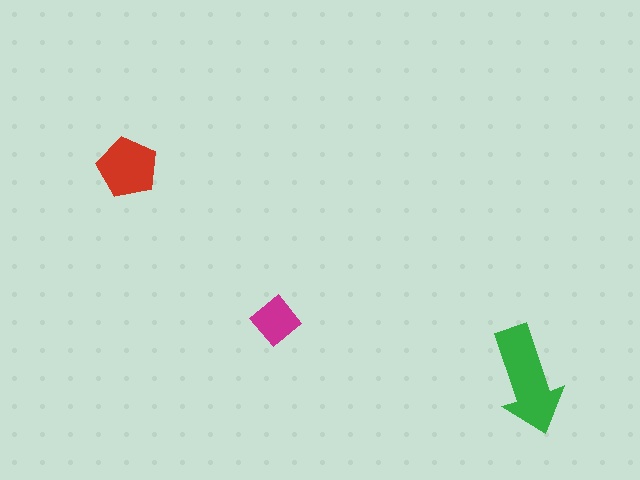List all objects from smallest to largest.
The magenta diamond, the red pentagon, the green arrow.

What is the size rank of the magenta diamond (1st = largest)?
3rd.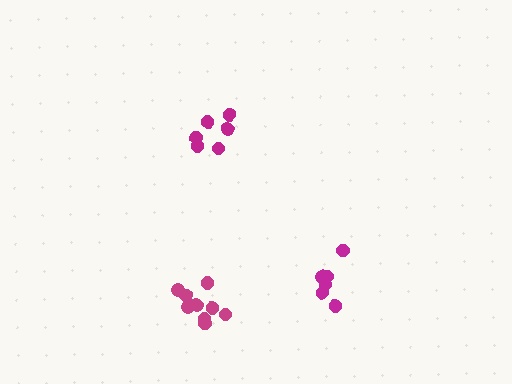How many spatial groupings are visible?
There are 3 spatial groupings.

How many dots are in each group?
Group 1: 6 dots, Group 2: 10 dots, Group 3: 6 dots (22 total).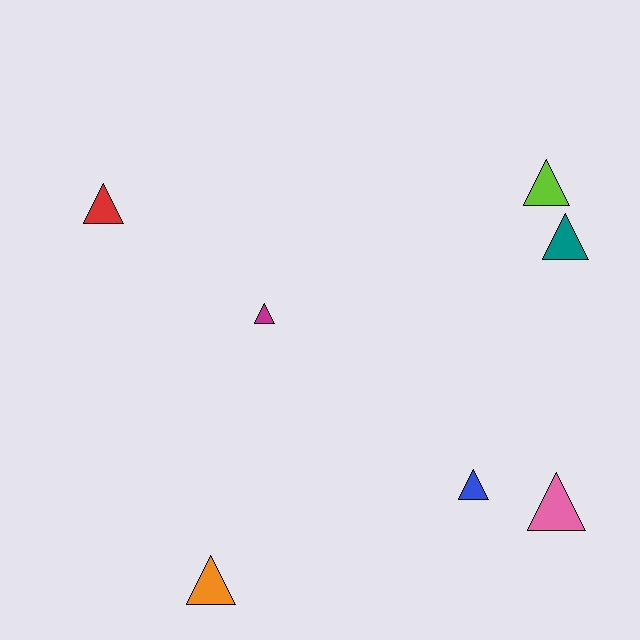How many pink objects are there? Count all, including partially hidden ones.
There is 1 pink object.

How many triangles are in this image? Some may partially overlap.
There are 7 triangles.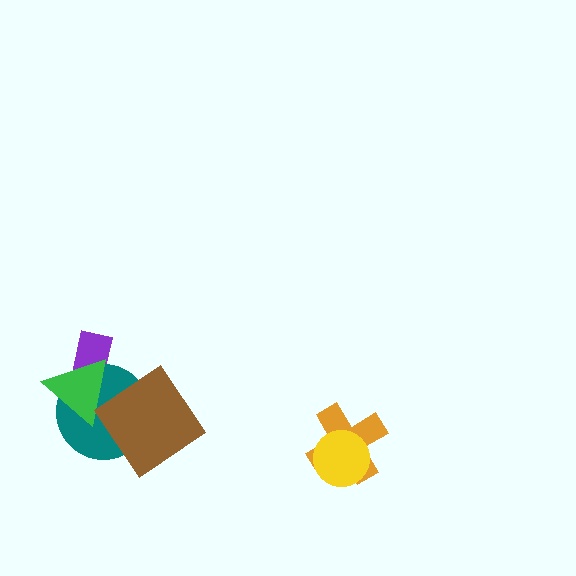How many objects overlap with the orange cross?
1 object overlaps with the orange cross.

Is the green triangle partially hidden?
No, no other shape covers it.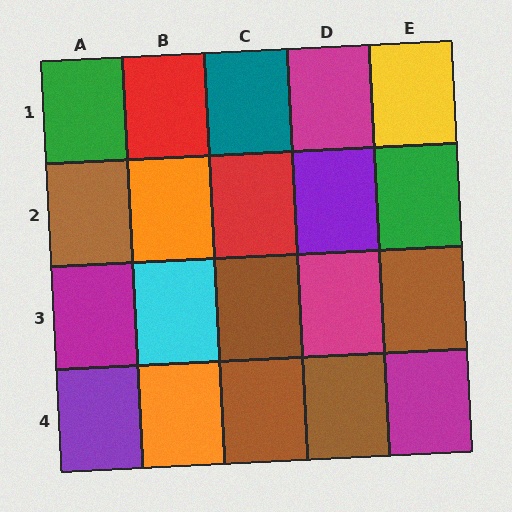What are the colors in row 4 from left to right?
Purple, orange, brown, brown, magenta.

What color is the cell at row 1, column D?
Magenta.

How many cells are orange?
2 cells are orange.